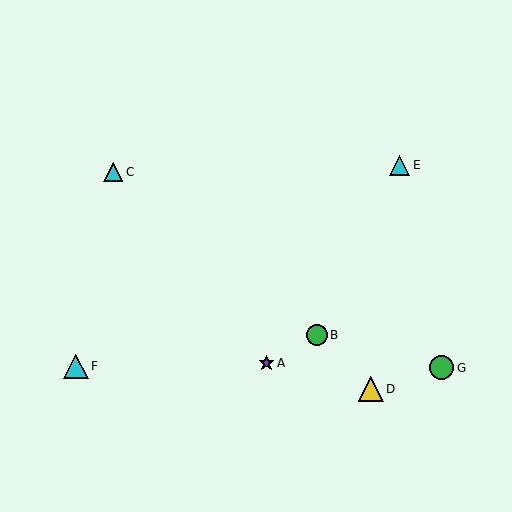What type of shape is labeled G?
Shape G is a green circle.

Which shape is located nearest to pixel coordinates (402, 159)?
The cyan triangle (labeled E) at (400, 165) is nearest to that location.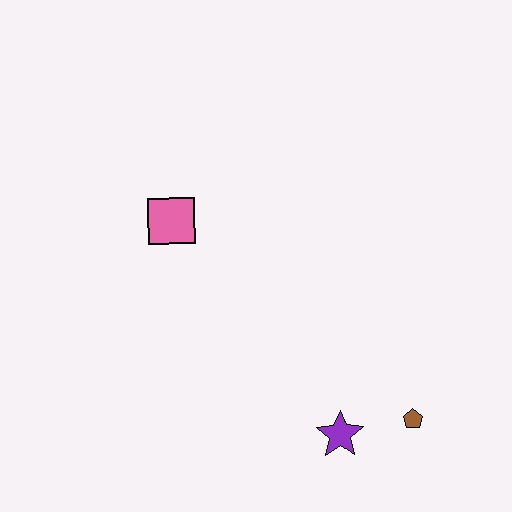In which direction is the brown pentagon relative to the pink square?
The brown pentagon is to the right of the pink square.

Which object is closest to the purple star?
The brown pentagon is closest to the purple star.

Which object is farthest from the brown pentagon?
The pink square is farthest from the brown pentagon.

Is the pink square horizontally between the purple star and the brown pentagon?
No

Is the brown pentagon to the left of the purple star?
No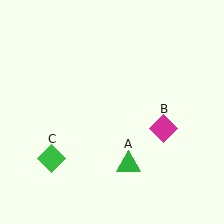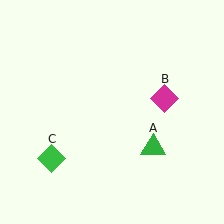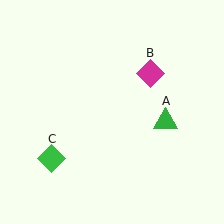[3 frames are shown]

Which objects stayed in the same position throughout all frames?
Green diamond (object C) remained stationary.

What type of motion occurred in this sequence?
The green triangle (object A), magenta diamond (object B) rotated counterclockwise around the center of the scene.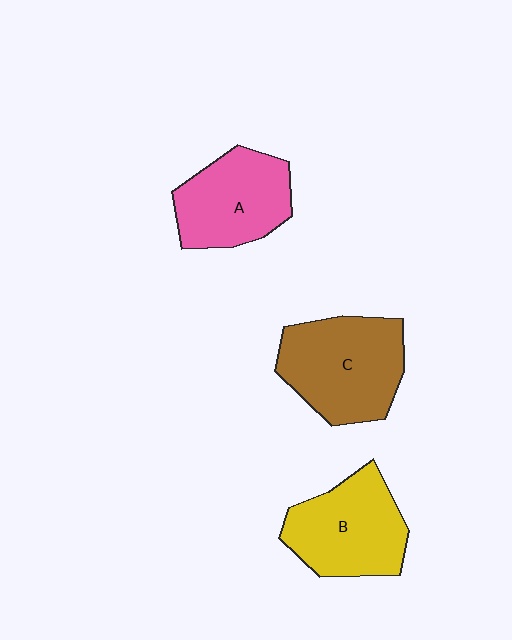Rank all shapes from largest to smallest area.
From largest to smallest: C (brown), B (yellow), A (pink).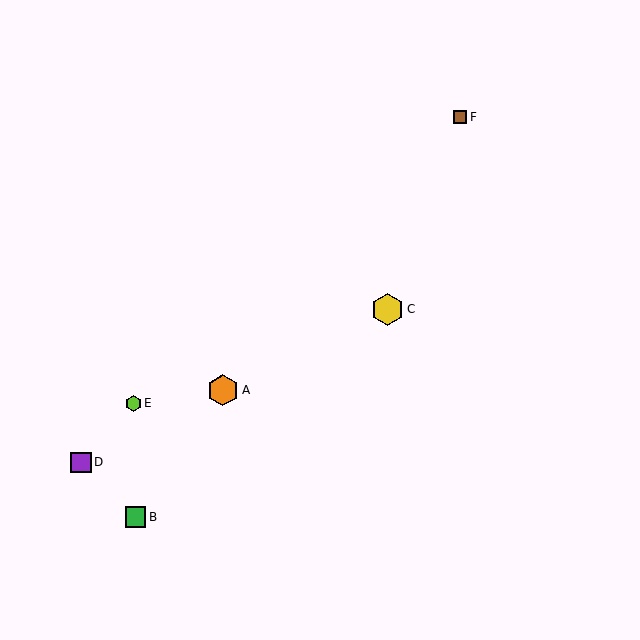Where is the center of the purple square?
The center of the purple square is at (81, 463).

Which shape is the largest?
The yellow hexagon (labeled C) is the largest.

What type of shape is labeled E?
Shape E is a lime hexagon.